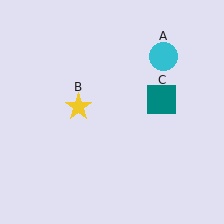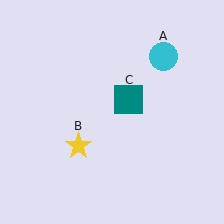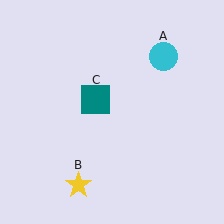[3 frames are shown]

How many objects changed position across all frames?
2 objects changed position: yellow star (object B), teal square (object C).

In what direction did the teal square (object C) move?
The teal square (object C) moved left.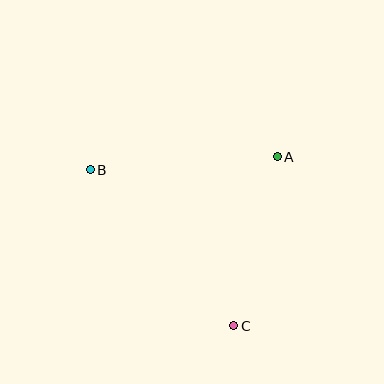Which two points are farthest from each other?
Points B and C are farthest from each other.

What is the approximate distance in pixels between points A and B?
The distance between A and B is approximately 187 pixels.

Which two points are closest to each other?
Points A and C are closest to each other.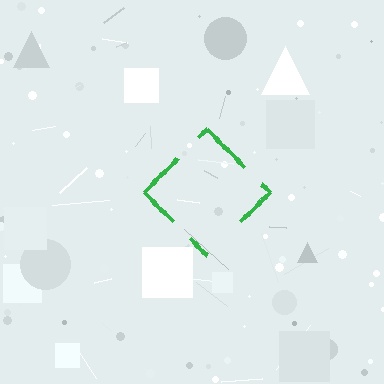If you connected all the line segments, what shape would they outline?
They would outline a diamond.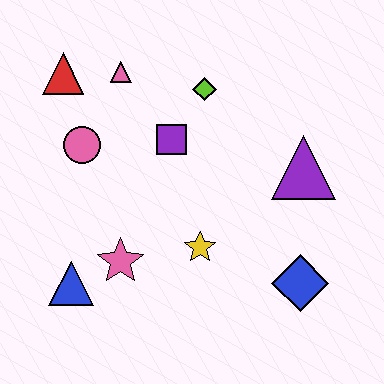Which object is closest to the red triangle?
The pink triangle is closest to the red triangle.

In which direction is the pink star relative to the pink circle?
The pink star is below the pink circle.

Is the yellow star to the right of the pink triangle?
Yes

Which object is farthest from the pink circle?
The blue diamond is farthest from the pink circle.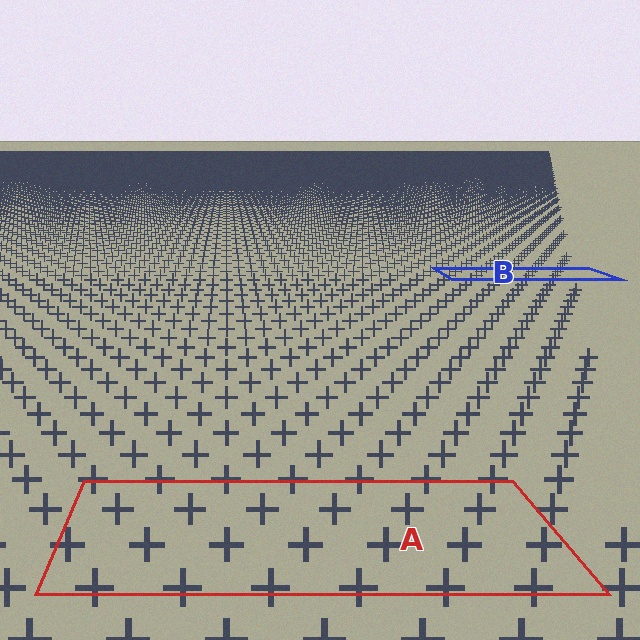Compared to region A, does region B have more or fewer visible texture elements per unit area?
Region B has more texture elements per unit area — they are packed more densely because it is farther away.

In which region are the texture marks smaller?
The texture marks are smaller in region B, because it is farther away.